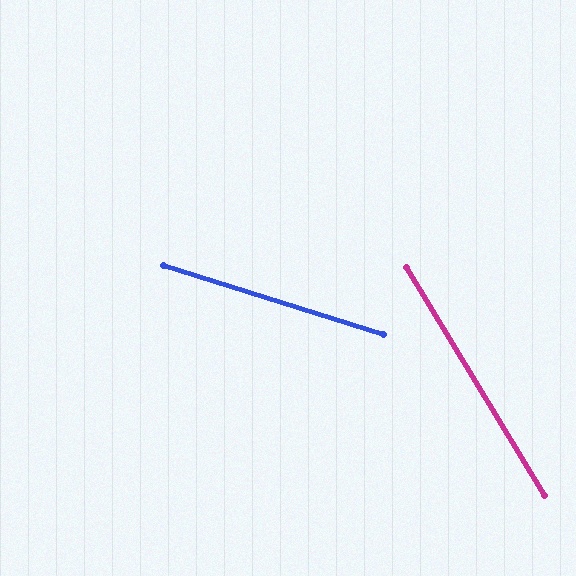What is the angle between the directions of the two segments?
Approximately 41 degrees.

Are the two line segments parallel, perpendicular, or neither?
Neither parallel nor perpendicular — they differ by about 41°.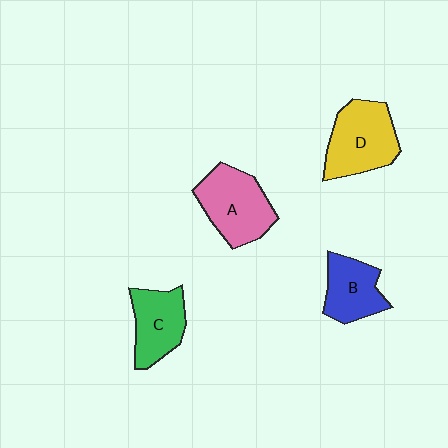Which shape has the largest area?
Shape D (yellow).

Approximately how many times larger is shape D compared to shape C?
Approximately 1.3 times.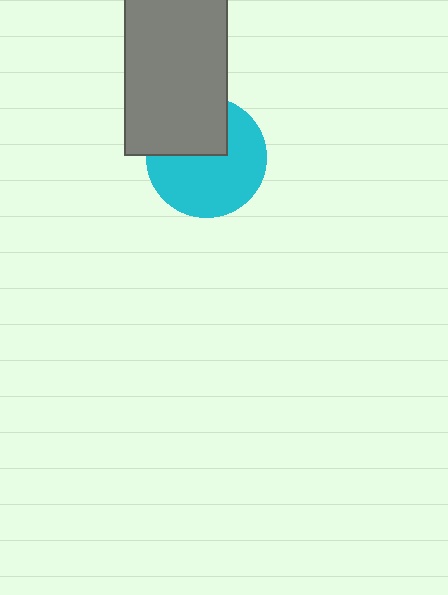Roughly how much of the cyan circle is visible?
Most of it is visible (roughly 66%).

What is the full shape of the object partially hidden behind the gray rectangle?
The partially hidden object is a cyan circle.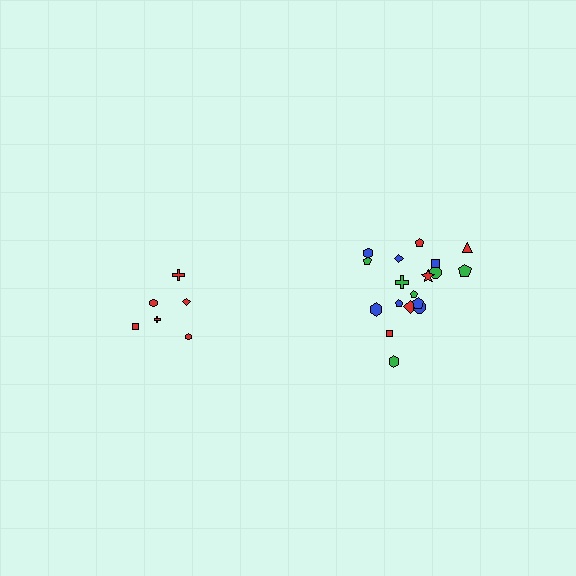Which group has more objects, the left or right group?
The right group.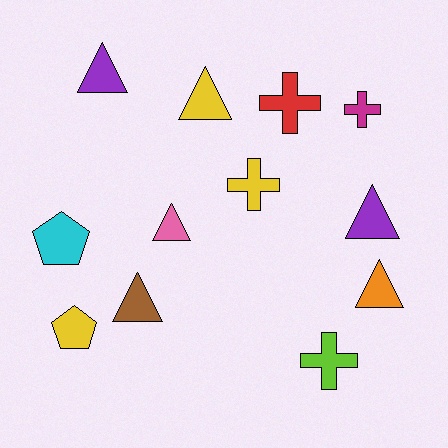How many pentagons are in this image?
There are 2 pentagons.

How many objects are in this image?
There are 12 objects.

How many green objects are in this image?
There are no green objects.